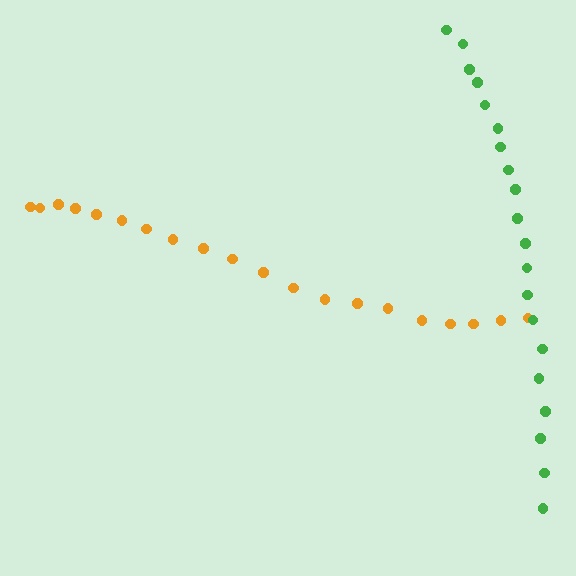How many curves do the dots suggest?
There are 2 distinct paths.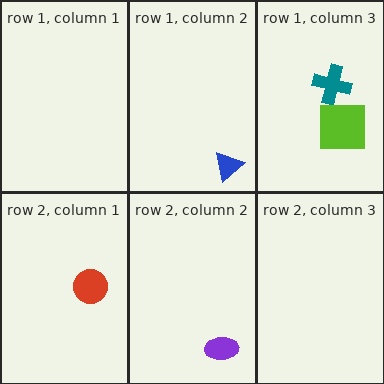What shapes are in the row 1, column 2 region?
The blue triangle.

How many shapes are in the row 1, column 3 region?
2.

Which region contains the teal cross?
The row 1, column 3 region.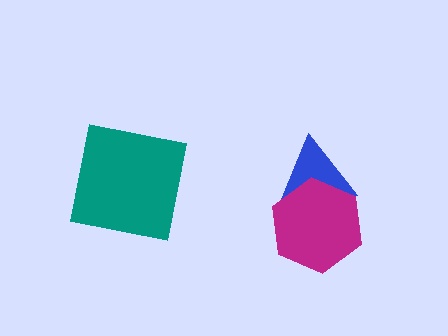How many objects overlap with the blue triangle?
1 object overlaps with the blue triangle.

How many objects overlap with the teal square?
0 objects overlap with the teal square.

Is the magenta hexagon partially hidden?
No, no other shape covers it.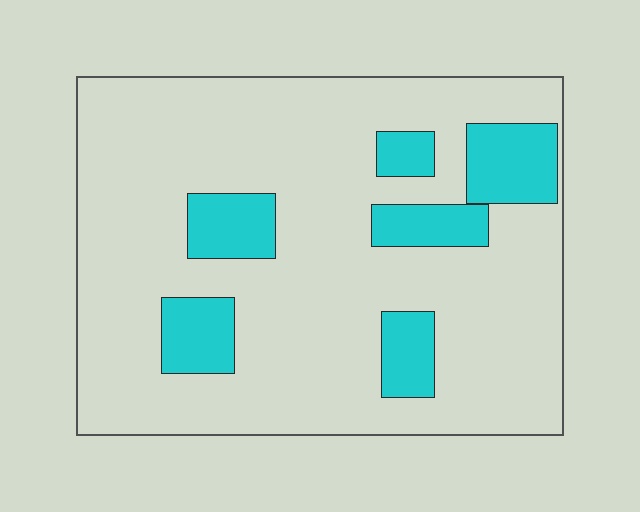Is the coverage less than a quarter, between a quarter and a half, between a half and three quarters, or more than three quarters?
Less than a quarter.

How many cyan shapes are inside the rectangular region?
6.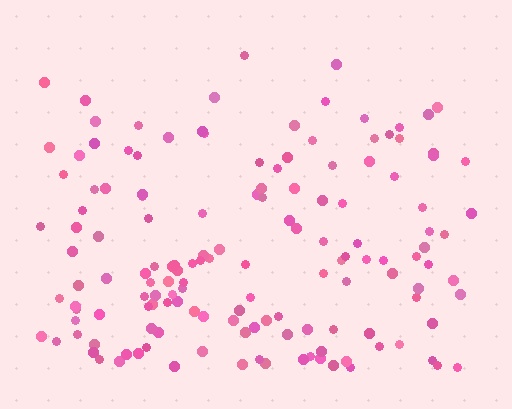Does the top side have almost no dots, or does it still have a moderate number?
Still a moderate number, just noticeably fewer than the bottom.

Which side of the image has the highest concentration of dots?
The bottom.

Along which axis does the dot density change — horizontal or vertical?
Vertical.